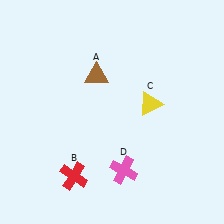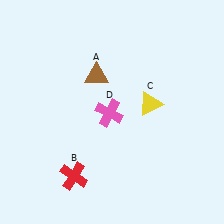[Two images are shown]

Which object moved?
The pink cross (D) moved up.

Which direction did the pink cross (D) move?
The pink cross (D) moved up.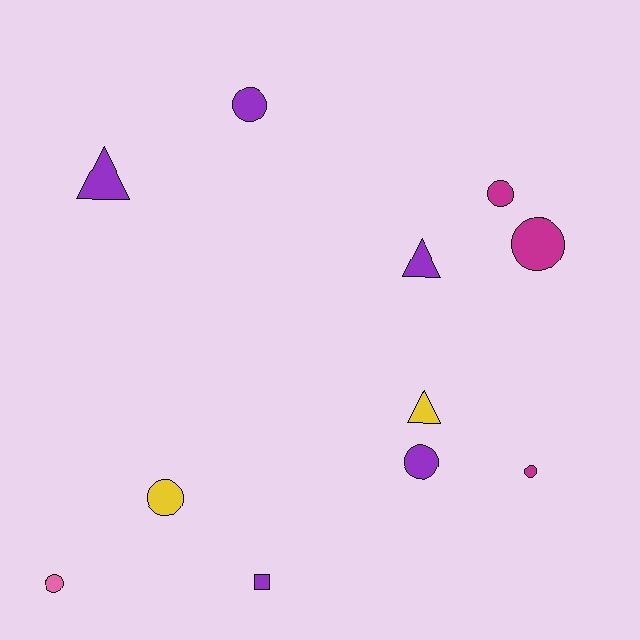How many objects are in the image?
There are 11 objects.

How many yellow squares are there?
There are no yellow squares.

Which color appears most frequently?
Purple, with 5 objects.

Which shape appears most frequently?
Circle, with 7 objects.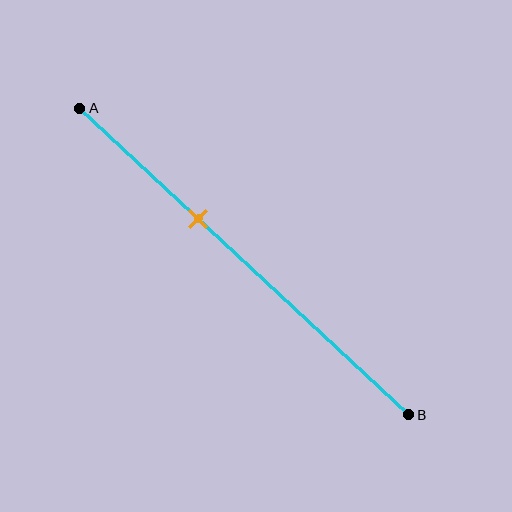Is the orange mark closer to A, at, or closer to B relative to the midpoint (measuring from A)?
The orange mark is closer to point A than the midpoint of segment AB.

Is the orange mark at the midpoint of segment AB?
No, the mark is at about 35% from A, not at the 50% midpoint.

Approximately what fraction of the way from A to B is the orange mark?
The orange mark is approximately 35% of the way from A to B.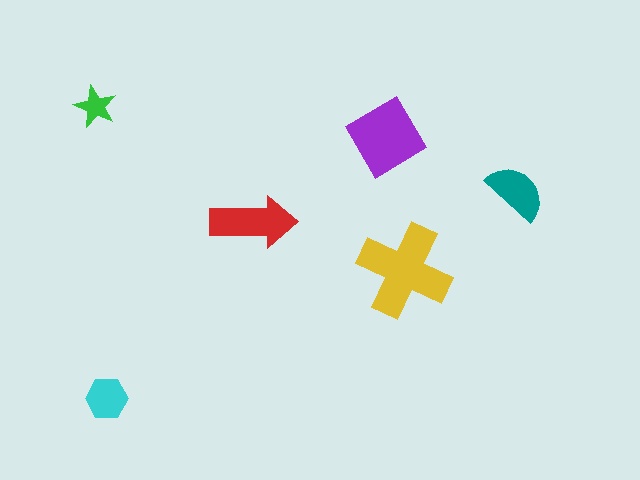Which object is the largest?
The yellow cross.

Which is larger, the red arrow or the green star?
The red arrow.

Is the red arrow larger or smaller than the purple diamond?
Smaller.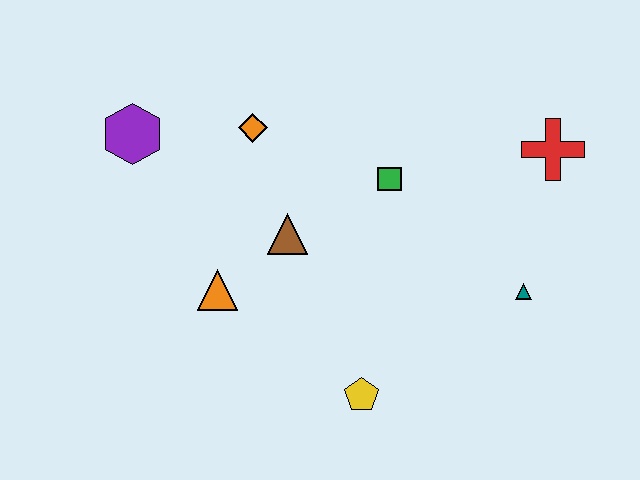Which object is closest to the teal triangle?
The red cross is closest to the teal triangle.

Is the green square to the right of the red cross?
No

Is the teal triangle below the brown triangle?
Yes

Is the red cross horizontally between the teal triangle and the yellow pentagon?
No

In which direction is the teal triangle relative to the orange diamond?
The teal triangle is to the right of the orange diamond.